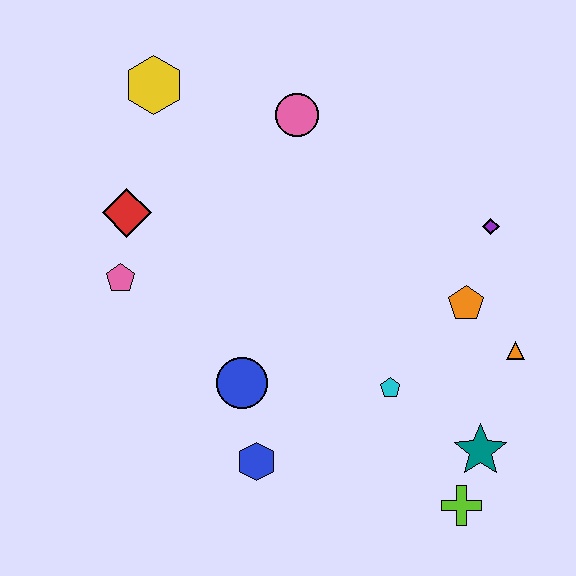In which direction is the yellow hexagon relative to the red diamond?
The yellow hexagon is above the red diamond.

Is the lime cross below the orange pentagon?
Yes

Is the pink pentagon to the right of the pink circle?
No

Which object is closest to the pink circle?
The yellow hexagon is closest to the pink circle.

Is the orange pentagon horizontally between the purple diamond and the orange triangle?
No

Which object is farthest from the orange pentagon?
The yellow hexagon is farthest from the orange pentagon.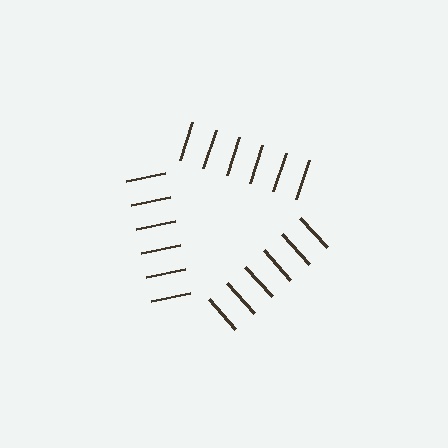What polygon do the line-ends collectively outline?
An illusory triangle — the line segments terminate on its edges but no continuous stroke is drawn.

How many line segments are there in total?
18 — 6 along each of the 3 edges.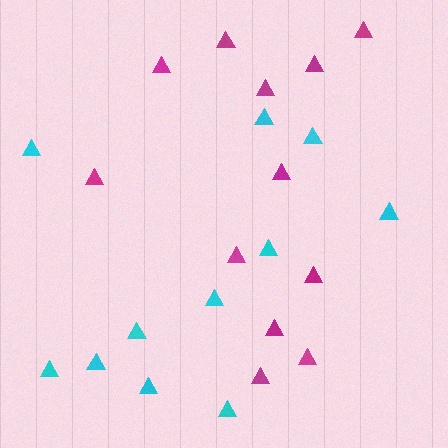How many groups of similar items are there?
There are 2 groups: one group of magenta triangles (12) and one group of cyan triangles (11).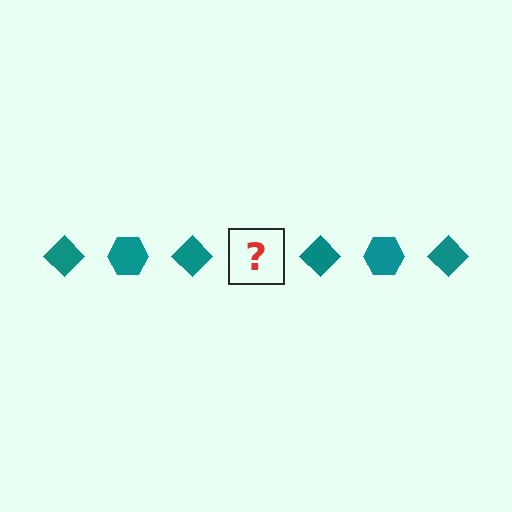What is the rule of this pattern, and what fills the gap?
The rule is that the pattern cycles through diamond, hexagon shapes in teal. The gap should be filled with a teal hexagon.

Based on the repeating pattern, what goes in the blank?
The blank should be a teal hexagon.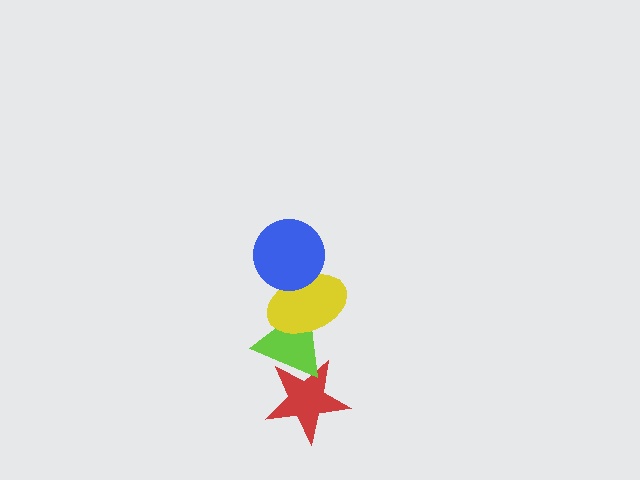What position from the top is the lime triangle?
The lime triangle is 3rd from the top.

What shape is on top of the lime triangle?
The yellow ellipse is on top of the lime triangle.